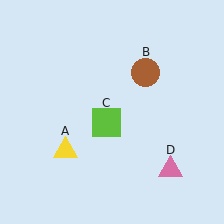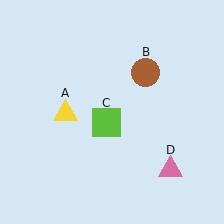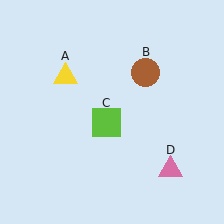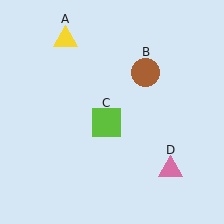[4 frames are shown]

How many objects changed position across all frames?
1 object changed position: yellow triangle (object A).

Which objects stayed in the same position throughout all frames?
Brown circle (object B) and lime square (object C) and pink triangle (object D) remained stationary.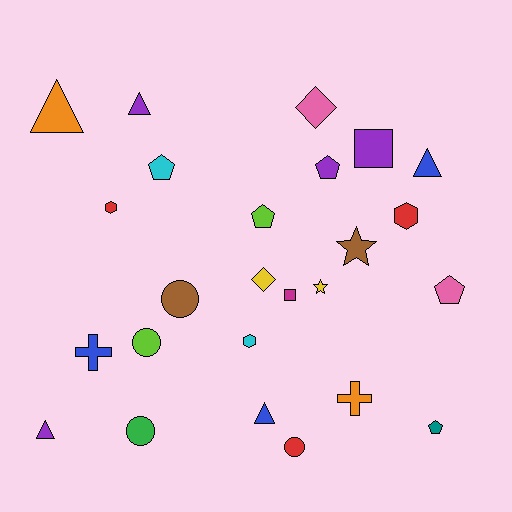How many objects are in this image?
There are 25 objects.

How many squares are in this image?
There are 2 squares.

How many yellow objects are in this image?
There are 2 yellow objects.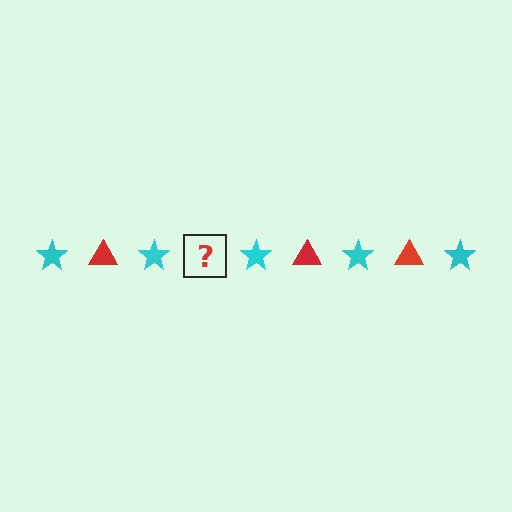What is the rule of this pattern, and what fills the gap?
The rule is that the pattern alternates between cyan star and red triangle. The gap should be filled with a red triangle.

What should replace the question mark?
The question mark should be replaced with a red triangle.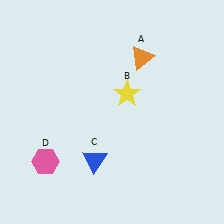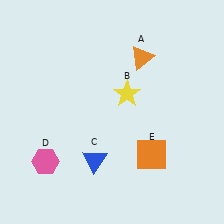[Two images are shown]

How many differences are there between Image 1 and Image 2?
There is 1 difference between the two images.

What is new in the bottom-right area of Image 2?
An orange square (E) was added in the bottom-right area of Image 2.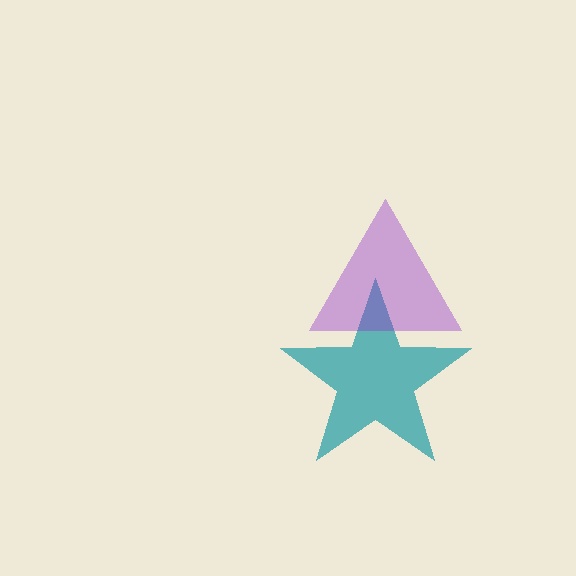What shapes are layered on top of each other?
The layered shapes are: a teal star, a purple triangle.